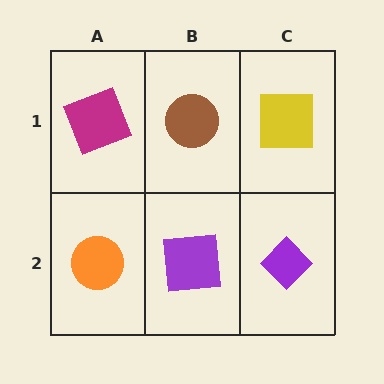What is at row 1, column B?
A brown circle.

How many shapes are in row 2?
3 shapes.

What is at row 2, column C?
A purple diamond.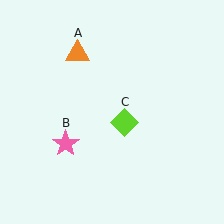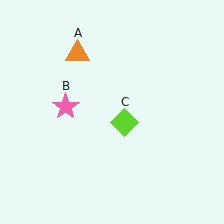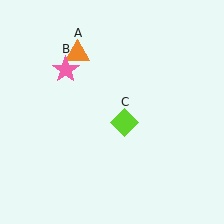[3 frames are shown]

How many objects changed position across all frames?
1 object changed position: pink star (object B).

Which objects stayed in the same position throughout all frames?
Orange triangle (object A) and lime diamond (object C) remained stationary.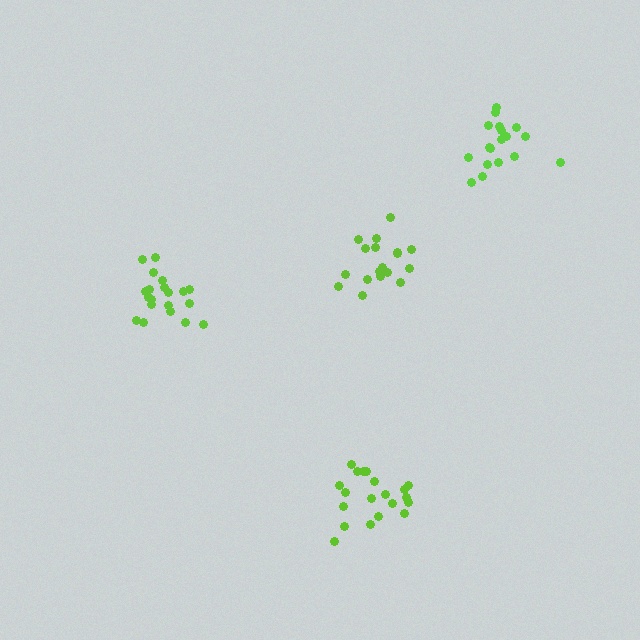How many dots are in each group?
Group 1: 18 dots, Group 2: 18 dots, Group 3: 20 dots, Group 4: 20 dots (76 total).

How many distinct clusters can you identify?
There are 4 distinct clusters.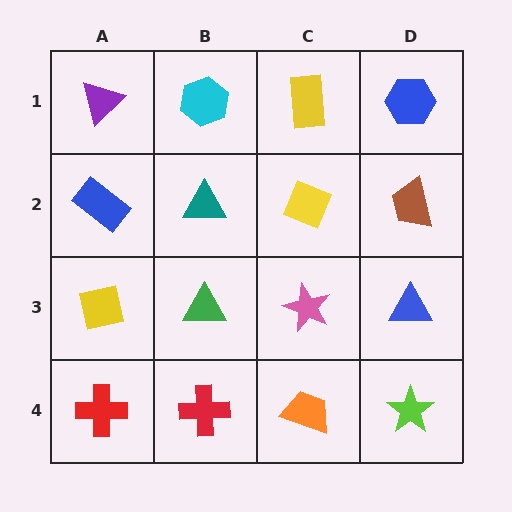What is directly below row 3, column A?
A red cross.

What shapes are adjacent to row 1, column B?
A teal triangle (row 2, column B), a purple triangle (row 1, column A), a yellow rectangle (row 1, column C).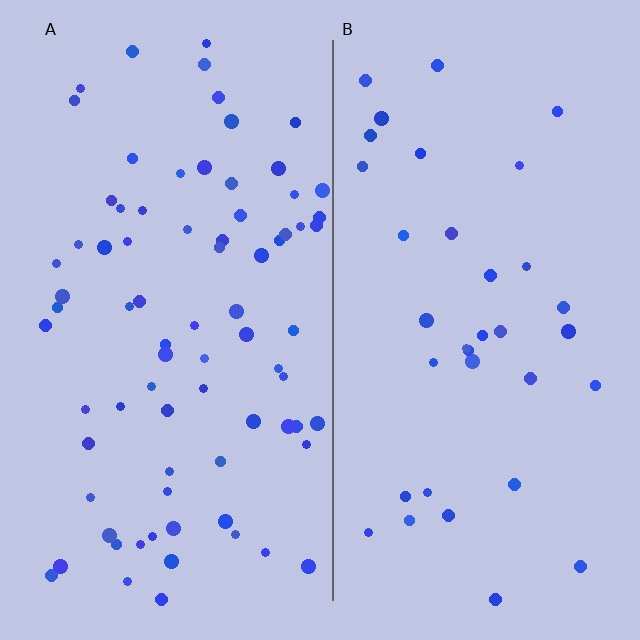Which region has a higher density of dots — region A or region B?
A (the left).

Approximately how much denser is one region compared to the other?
Approximately 2.2× — region A over region B.